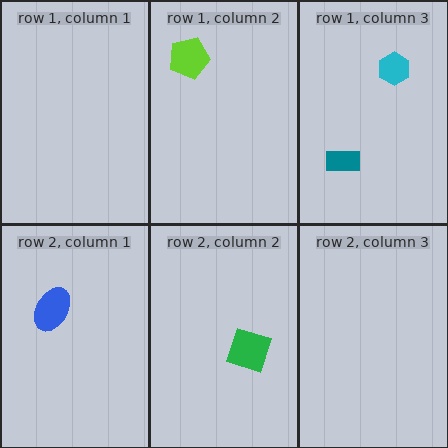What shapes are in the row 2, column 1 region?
The blue ellipse.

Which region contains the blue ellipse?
The row 2, column 1 region.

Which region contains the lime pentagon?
The row 1, column 2 region.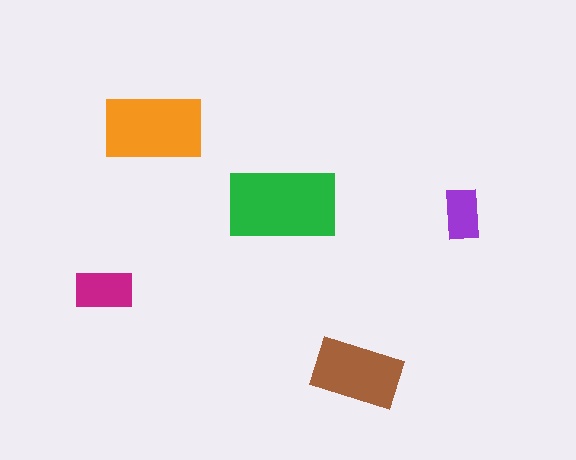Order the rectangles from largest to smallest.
the green one, the orange one, the brown one, the magenta one, the purple one.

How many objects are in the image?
There are 5 objects in the image.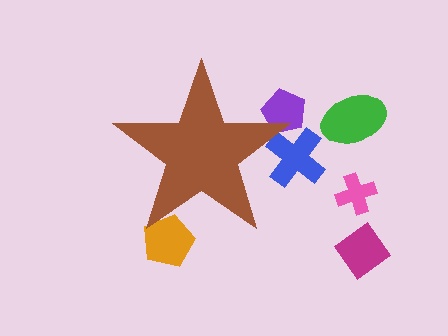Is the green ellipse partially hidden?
No, the green ellipse is fully visible.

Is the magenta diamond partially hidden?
No, the magenta diamond is fully visible.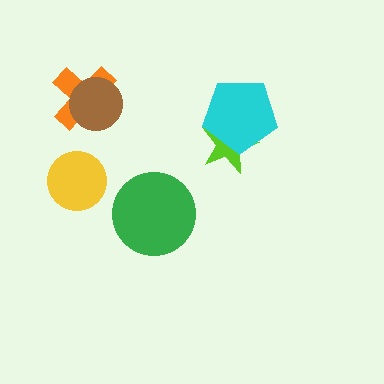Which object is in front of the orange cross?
The brown circle is in front of the orange cross.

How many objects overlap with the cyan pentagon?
1 object overlaps with the cyan pentagon.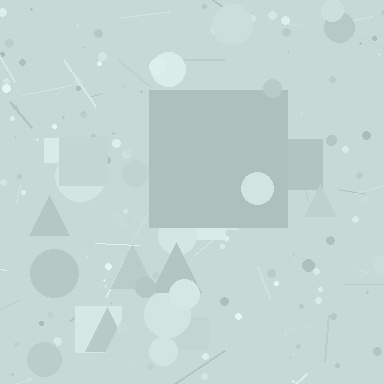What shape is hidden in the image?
A square is hidden in the image.